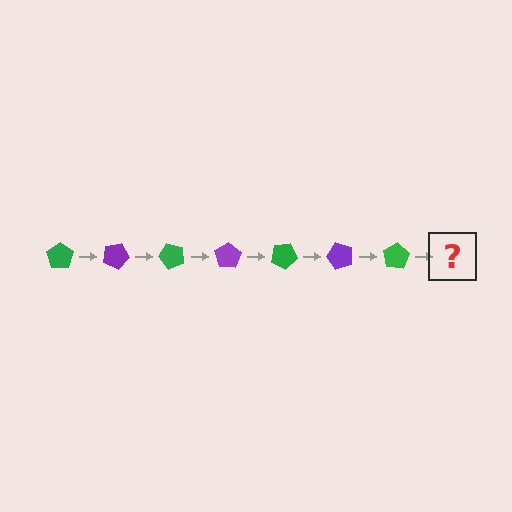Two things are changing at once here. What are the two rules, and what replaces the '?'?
The two rules are that it rotates 25 degrees each step and the color cycles through green and purple. The '?' should be a purple pentagon, rotated 175 degrees from the start.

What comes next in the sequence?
The next element should be a purple pentagon, rotated 175 degrees from the start.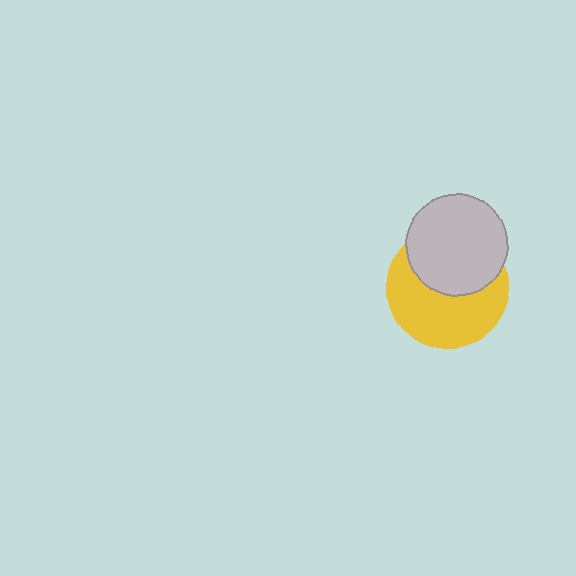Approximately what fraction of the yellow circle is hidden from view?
Roughly 43% of the yellow circle is hidden behind the light gray circle.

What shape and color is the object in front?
The object in front is a light gray circle.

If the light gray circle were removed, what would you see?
You would see the complete yellow circle.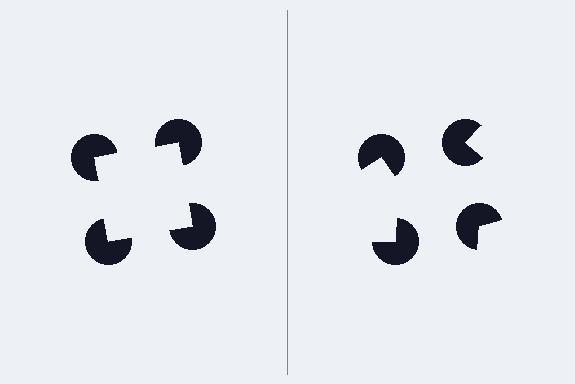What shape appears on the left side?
An illusory square.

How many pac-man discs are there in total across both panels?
8 — 4 on each side.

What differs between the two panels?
The pac-man discs are positioned identically on both sides; only the wedge orientations differ. On the left they align to a square; on the right they are misaligned.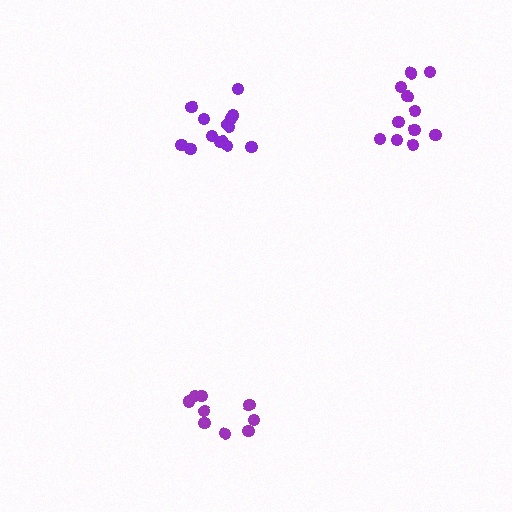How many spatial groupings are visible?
There are 3 spatial groupings.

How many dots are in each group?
Group 1: 9 dots, Group 2: 11 dots, Group 3: 14 dots (34 total).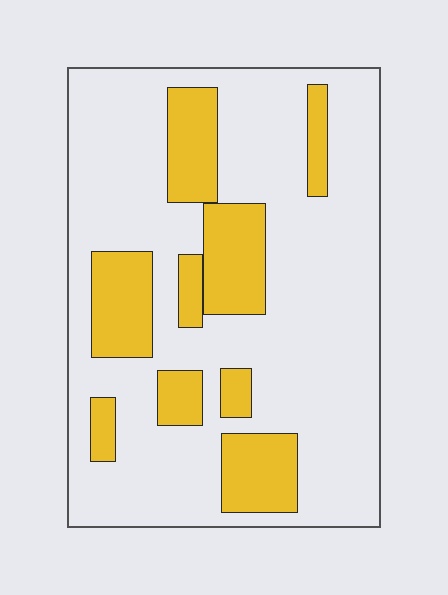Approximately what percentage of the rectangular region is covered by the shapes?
Approximately 25%.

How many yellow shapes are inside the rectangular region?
9.